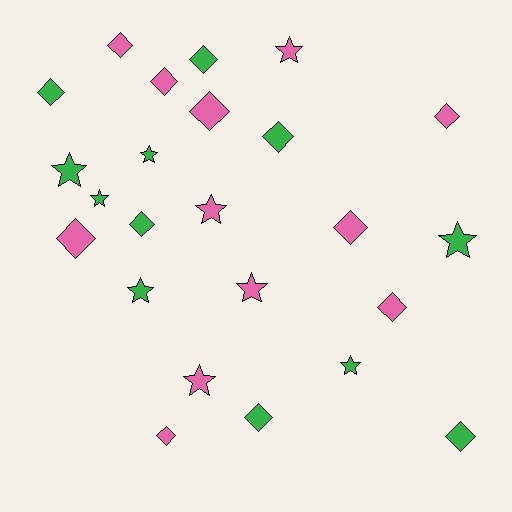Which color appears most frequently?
Green, with 12 objects.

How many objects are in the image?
There are 24 objects.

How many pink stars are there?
There are 4 pink stars.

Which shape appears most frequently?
Diamond, with 14 objects.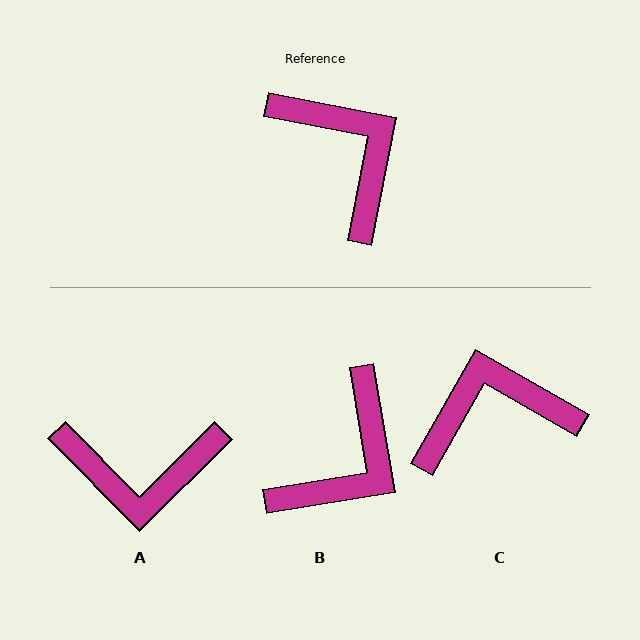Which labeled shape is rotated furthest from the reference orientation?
A, about 124 degrees away.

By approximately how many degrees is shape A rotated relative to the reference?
Approximately 124 degrees clockwise.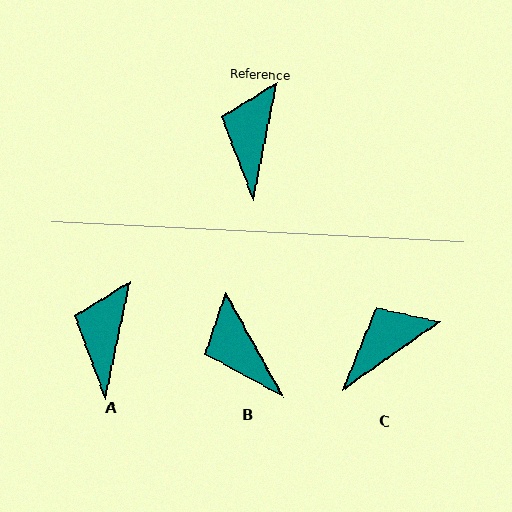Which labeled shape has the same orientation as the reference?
A.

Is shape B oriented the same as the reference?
No, it is off by about 41 degrees.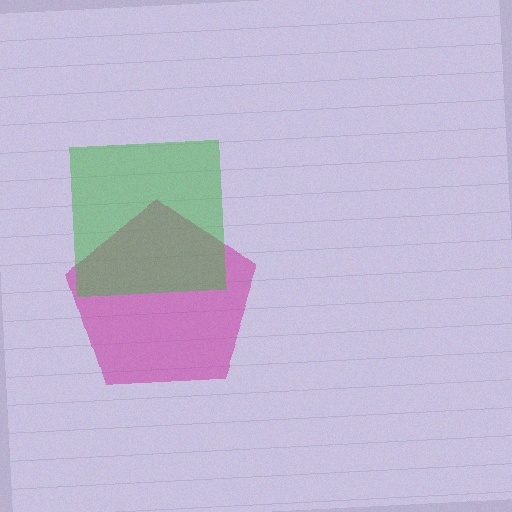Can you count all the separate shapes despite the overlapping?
Yes, there are 2 separate shapes.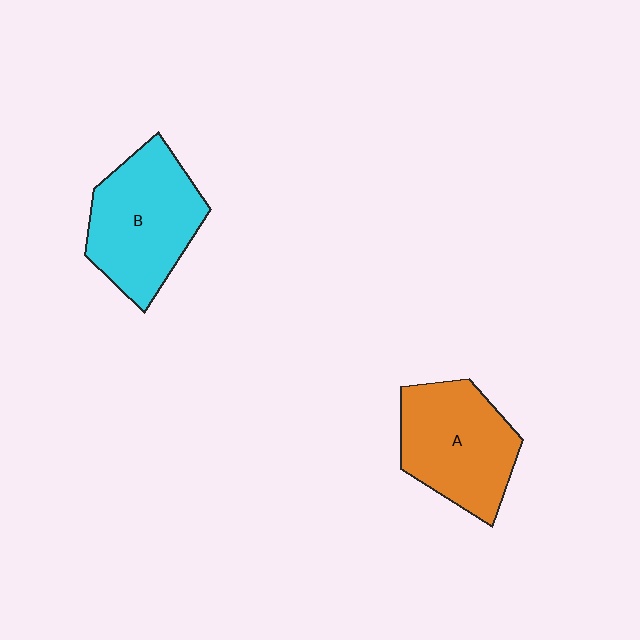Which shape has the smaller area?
Shape A (orange).